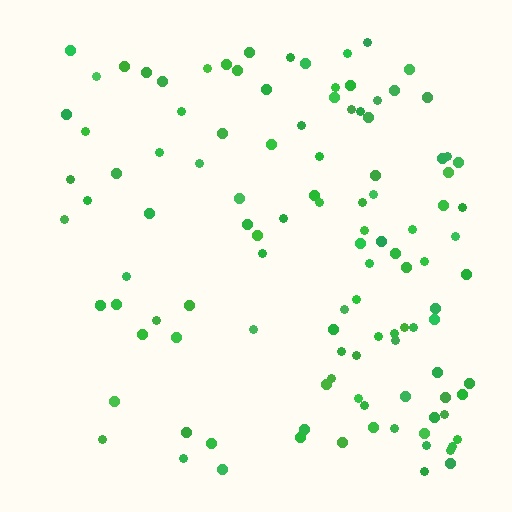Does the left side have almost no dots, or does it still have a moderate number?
Still a moderate number, just noticeably fewer than the right.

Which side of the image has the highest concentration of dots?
The right.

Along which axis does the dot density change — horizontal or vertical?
Horizontal.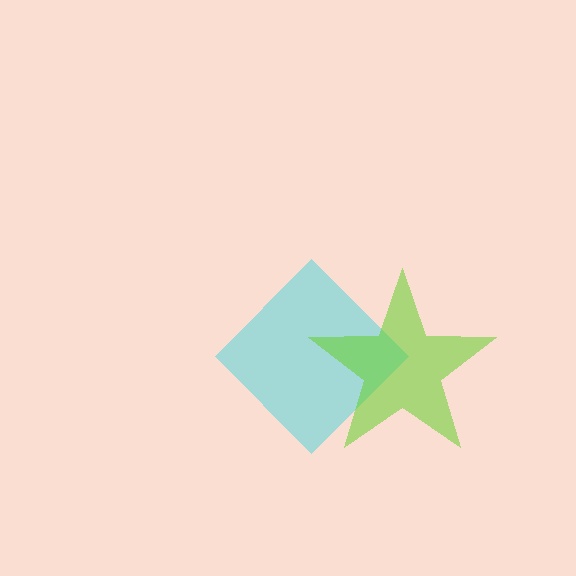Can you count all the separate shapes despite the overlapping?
Yes, there are 2 separate shapes.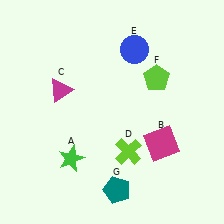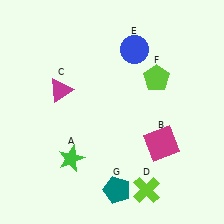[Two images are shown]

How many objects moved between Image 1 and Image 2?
1 object moved between the two images.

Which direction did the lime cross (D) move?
The lime cross (D) moved down.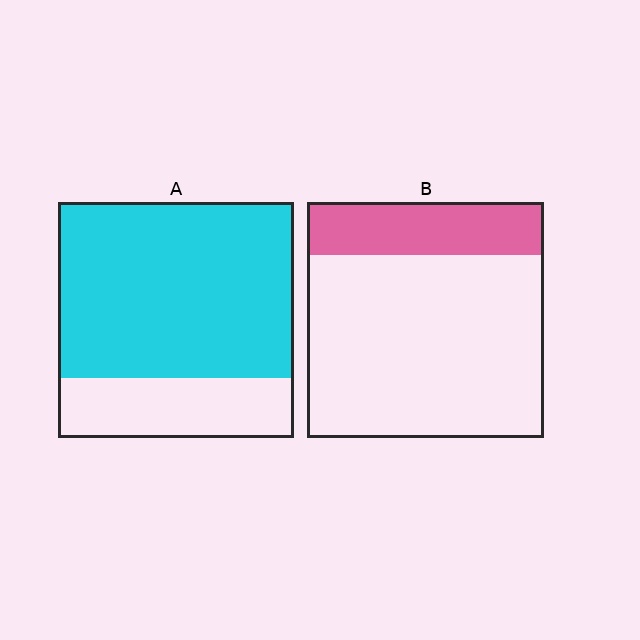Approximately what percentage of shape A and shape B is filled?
A is approximately 75% and B is approximately 20%.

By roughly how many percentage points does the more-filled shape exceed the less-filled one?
By roughly 50 percentage points (A over B).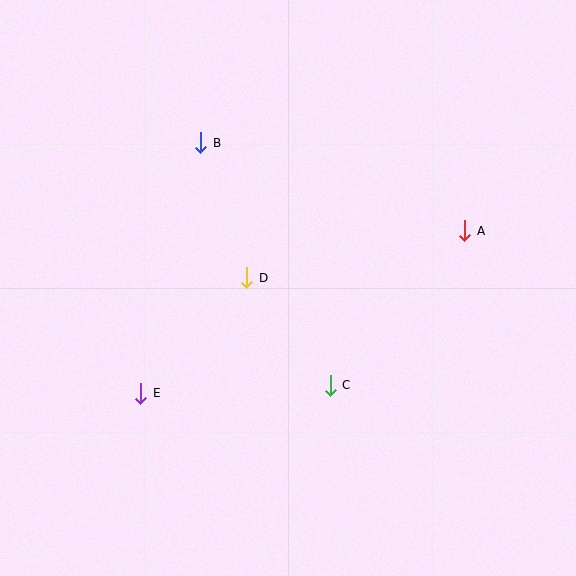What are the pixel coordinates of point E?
Point E is at (141, 393).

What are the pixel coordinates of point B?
Point B is at (201, 143).